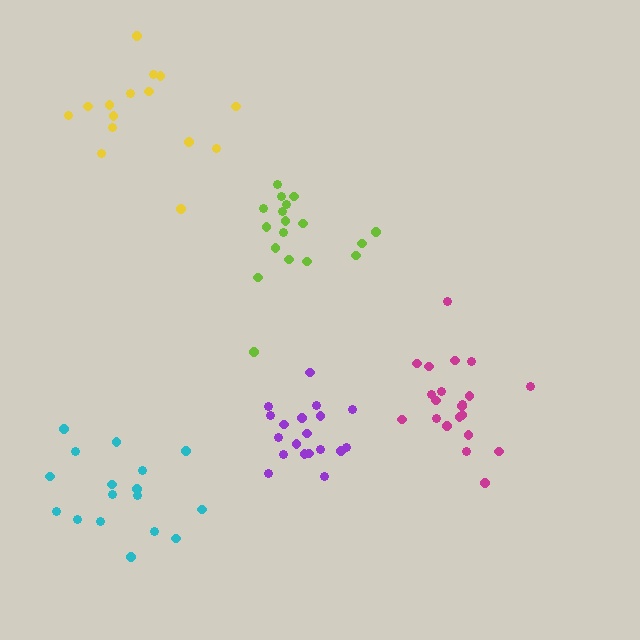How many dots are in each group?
Group 1: 19 dots, Group 2: 21 dots, Group 3: 17 dots, Group 4: 15 dots, Group 5: 18 dots (90 total).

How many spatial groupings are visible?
There are 5 spatial groupings.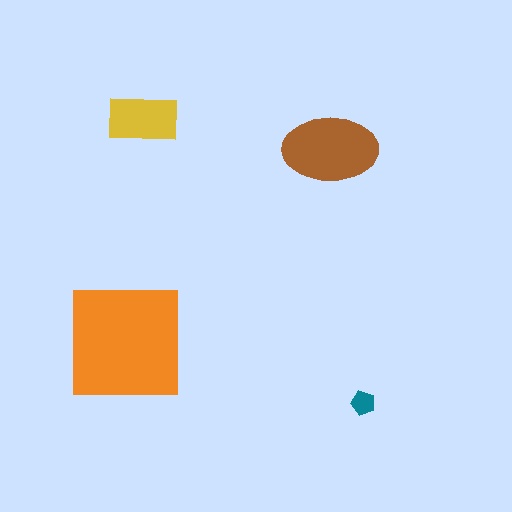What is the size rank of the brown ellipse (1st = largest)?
2nd.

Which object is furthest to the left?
The orange square is leftmost.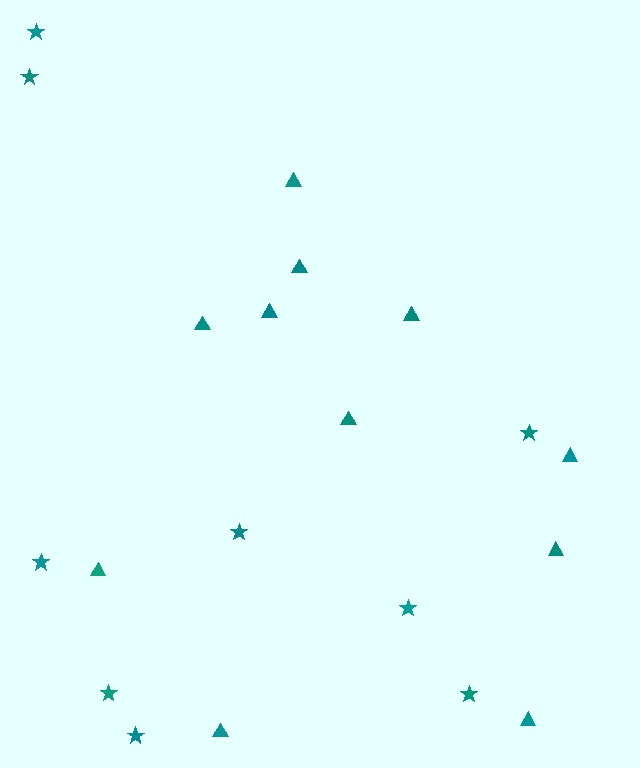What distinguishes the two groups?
There are 2 groups: one group of triangles (11) and one group of stars (9).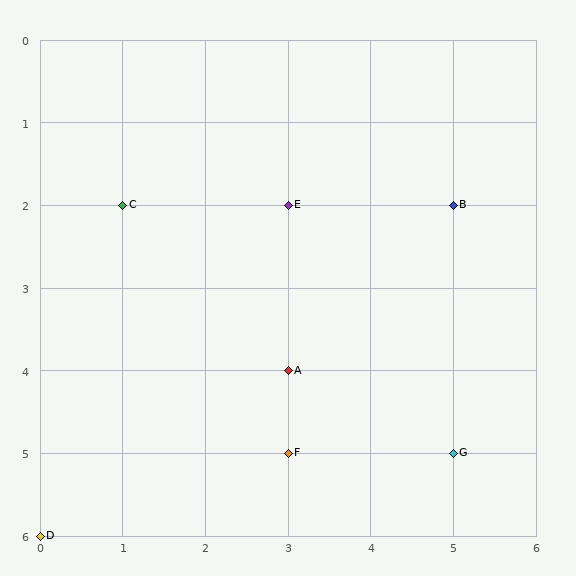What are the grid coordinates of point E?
Point E is at grid coordinates (3, 2).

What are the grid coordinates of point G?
Point G is at grid coordinates (5, 5).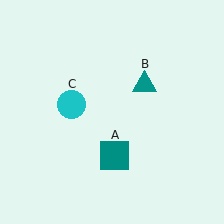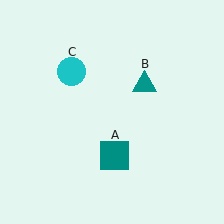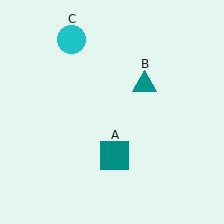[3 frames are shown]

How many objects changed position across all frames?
1 object changed position: cyan circle (object C).